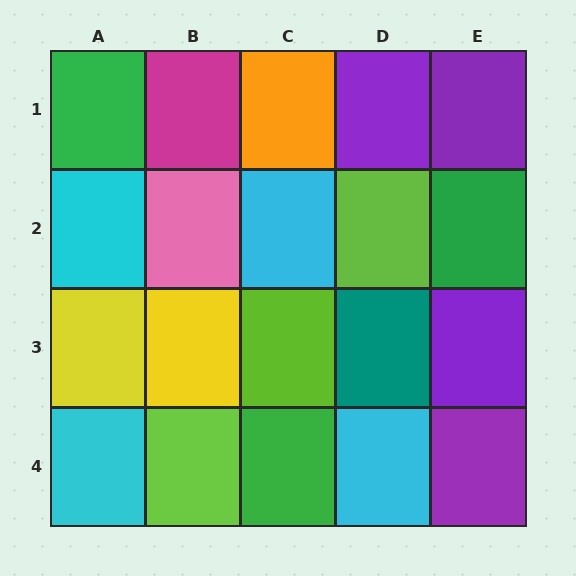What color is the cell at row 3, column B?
Yellow.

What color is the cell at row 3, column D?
Teal.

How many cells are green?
3 cells are green.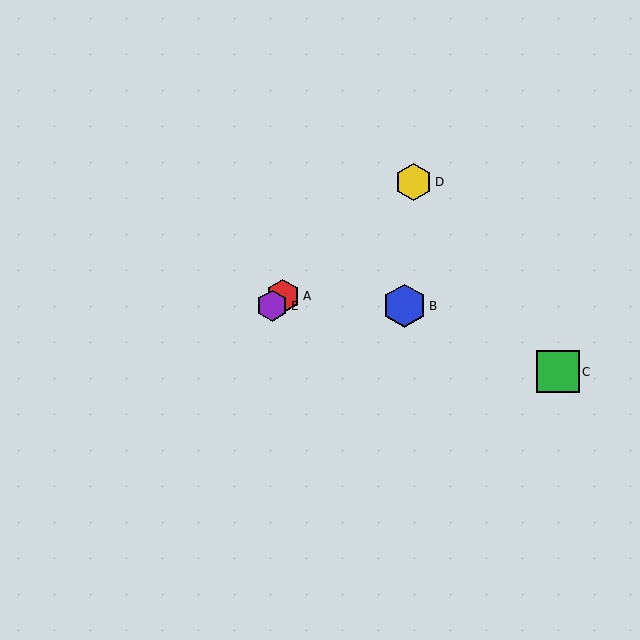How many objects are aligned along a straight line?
3 objects (A, D, E) are aligned along a straight line.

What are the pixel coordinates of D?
Object D is at (414, 182).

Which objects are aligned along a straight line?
Objects A, D, E are aligned along a straight line.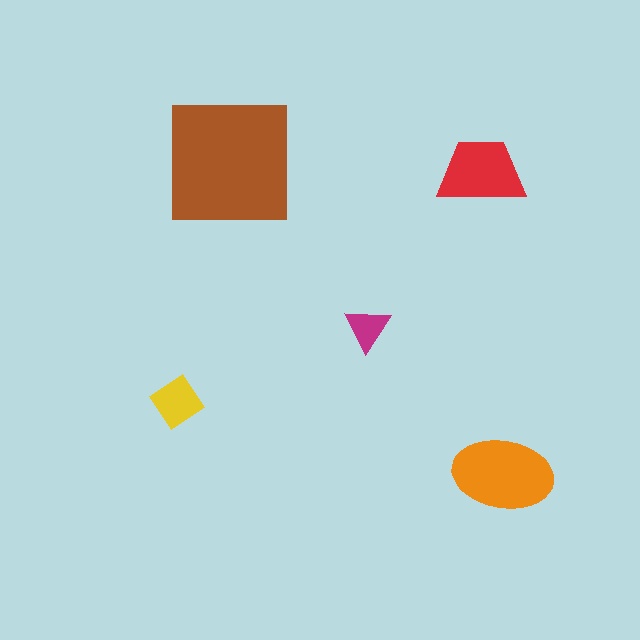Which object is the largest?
The brown square.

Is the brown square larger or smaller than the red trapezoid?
Larger.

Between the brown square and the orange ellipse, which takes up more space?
The brown square.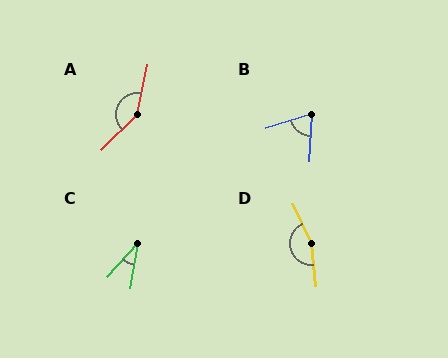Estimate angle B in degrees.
Approximately 70 degrees.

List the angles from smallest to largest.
C (33°), B (70°), A (147°), D (162°).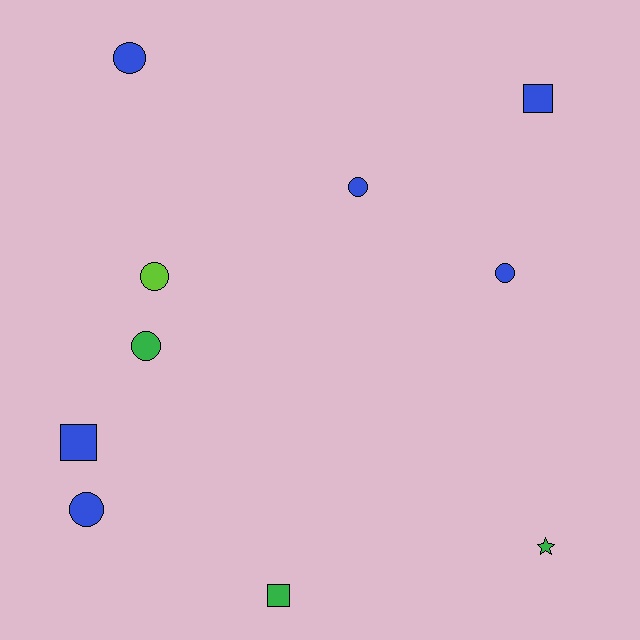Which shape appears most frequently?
Circle, with 6 objects.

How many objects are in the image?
There are 10 objects.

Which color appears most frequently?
Blue, with 6 objects.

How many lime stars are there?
There are no lime stars.